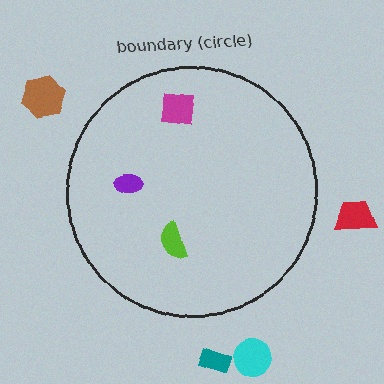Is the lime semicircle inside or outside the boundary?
Inside.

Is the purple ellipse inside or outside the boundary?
Inside.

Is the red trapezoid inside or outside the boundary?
Outside.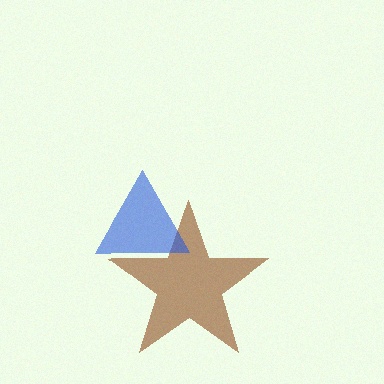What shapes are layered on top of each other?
The layered shapes are: a brown star, a blue triangle.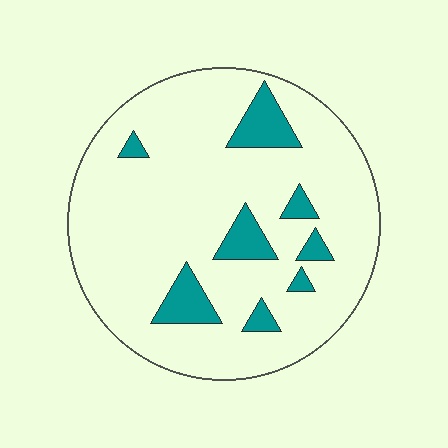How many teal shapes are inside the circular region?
8.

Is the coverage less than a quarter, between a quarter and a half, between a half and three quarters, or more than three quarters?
Less than a quarter.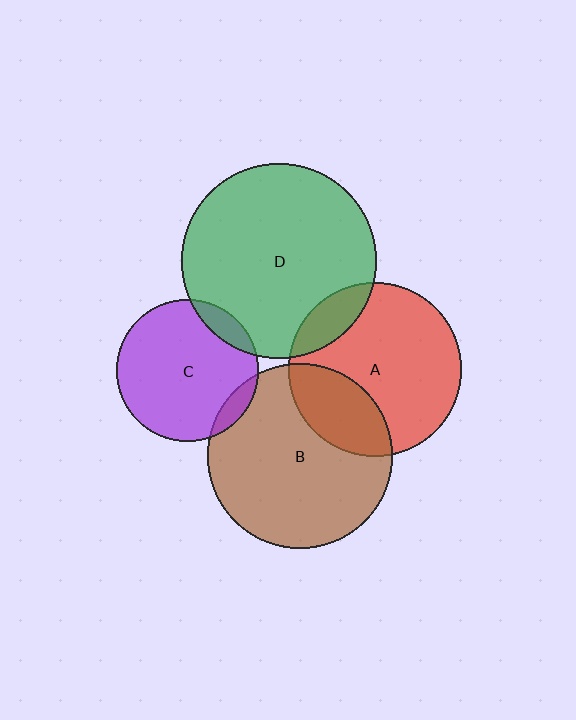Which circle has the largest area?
Circle D (green).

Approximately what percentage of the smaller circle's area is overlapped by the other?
Approximately 10%.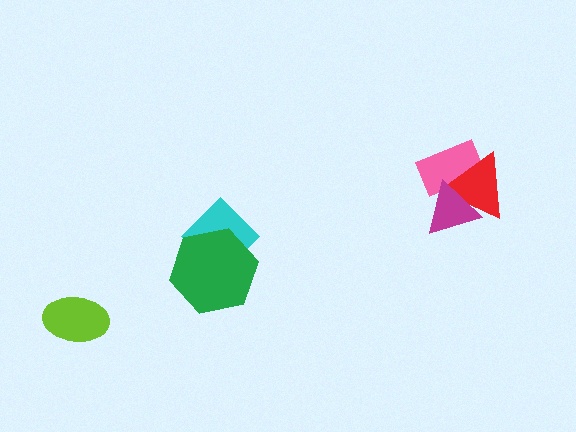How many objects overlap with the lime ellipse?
0 objects overlap with the lime ellipse.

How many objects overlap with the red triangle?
2 objects overlap with the red triangle.